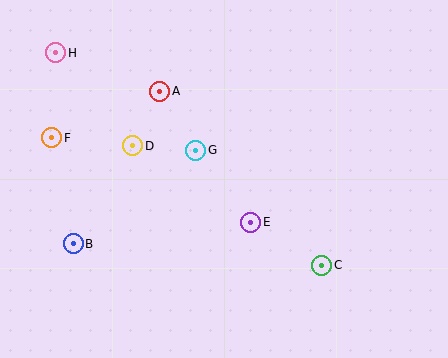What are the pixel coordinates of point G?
Point G is at (196, 150).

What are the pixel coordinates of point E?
Point E is at (251, 222).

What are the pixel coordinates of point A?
Point A is at (160, 91).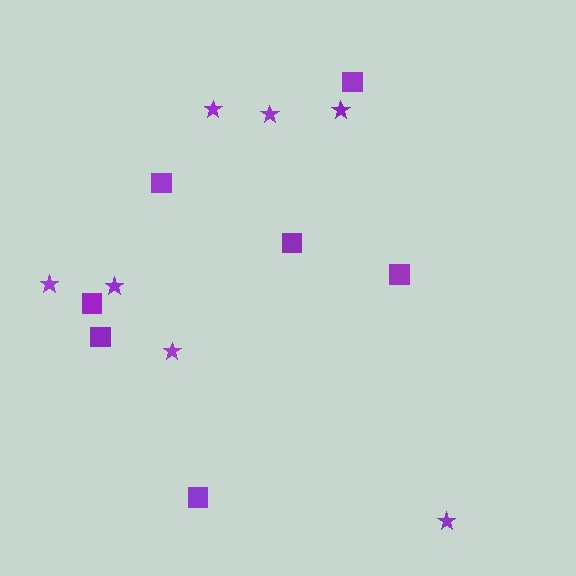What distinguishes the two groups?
There are 2 groups: one group of squares (7) and one group of stars (7).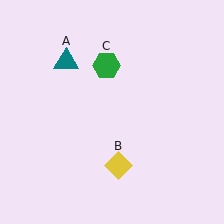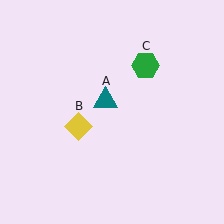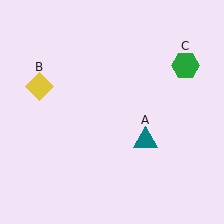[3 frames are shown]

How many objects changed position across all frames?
3 objects changed position: teal triangle (object A), yellow diamond (object B), green hexagon (object C).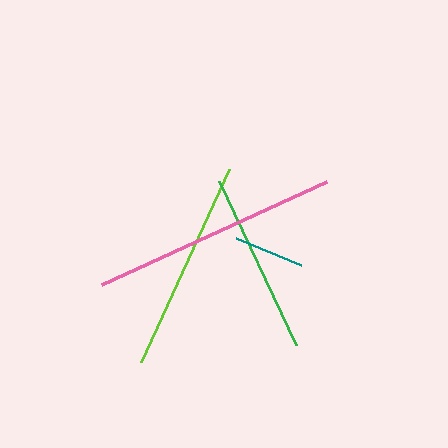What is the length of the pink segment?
The pink segment is approximately 248 pixels long.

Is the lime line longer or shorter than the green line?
The lime line is longer than the green line.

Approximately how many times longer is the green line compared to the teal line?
The green line is approximately 2.6 times the length of the teal line.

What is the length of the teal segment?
The teal segment is approximately 70 pixels long.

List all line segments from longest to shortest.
From longest to shortest: pink, lime, green, teal.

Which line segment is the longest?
The pink line is the longest at approximately 248 pixels.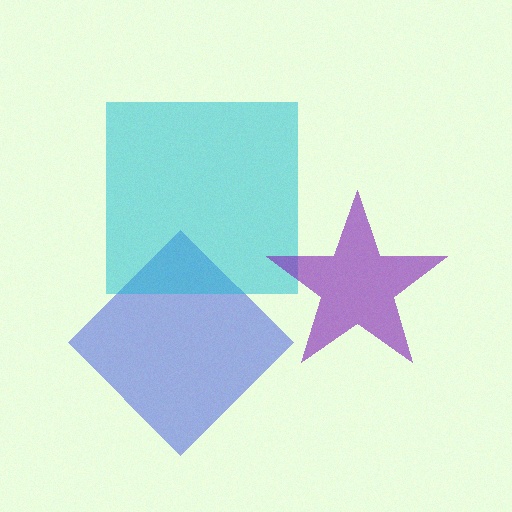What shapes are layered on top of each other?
The layered shapes are: a blue diamond, a cyan square, a purple star.